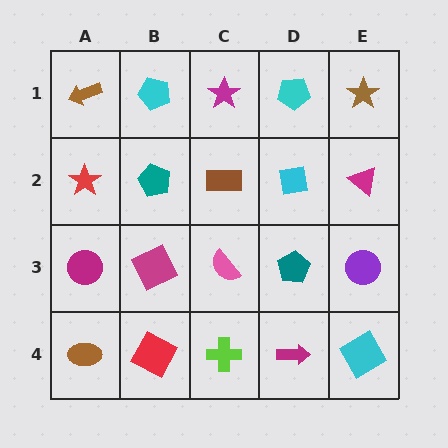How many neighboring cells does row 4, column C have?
3.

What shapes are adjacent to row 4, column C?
A pink semicircle (row 3, column C), a red square (row 4, column B), a magenta arrow (row 4, column D).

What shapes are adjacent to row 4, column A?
A magenta circle (row 3, column A), a red square (row 4, column B).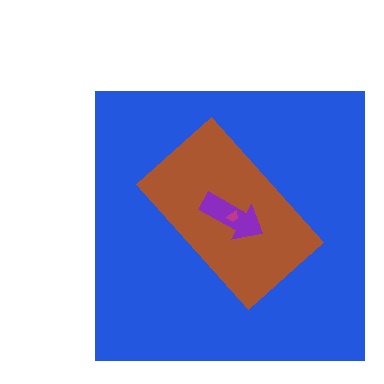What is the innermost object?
The magenta trapezoid.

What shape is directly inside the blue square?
The brown rectangle.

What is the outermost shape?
The blue square.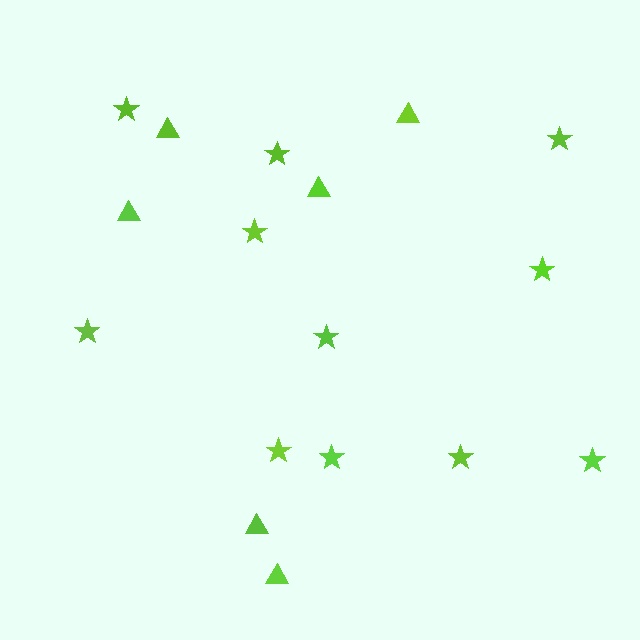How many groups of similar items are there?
There are 2 groups: one group of stars (11) and one group of triangles (6).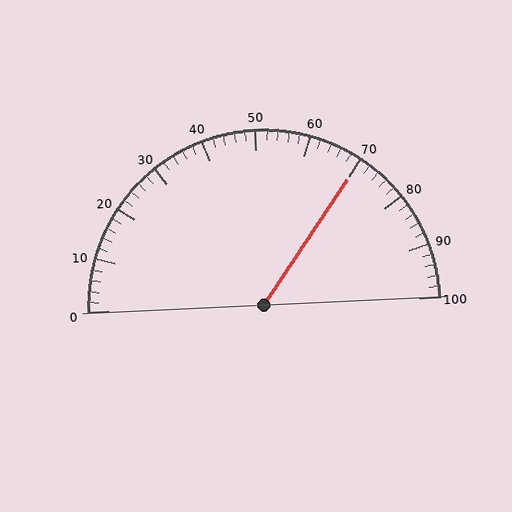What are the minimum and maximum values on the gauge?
The gauge ranges from 0 to 100.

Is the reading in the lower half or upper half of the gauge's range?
The reading is in the upper half of the range (0 to 100).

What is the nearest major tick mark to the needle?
The nearest major tick mark is 70.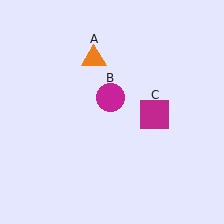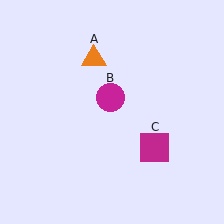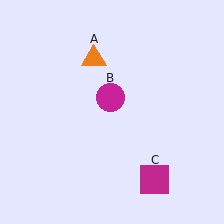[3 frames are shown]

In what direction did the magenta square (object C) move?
The magenta square (object C) moved down.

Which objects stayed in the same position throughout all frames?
Orange triangle (object A) and magenta circle (object B) remained stationary.